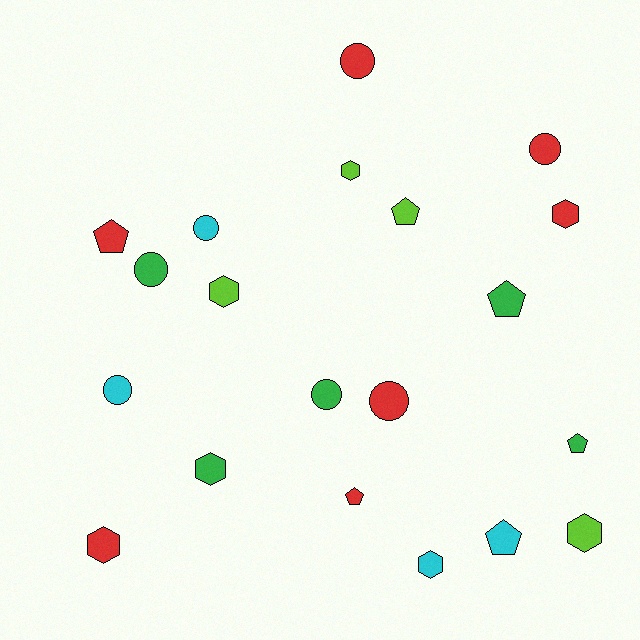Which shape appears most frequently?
Circle, with 7 objects.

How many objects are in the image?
There are 20 objects.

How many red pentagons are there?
There are 2 red pentagons.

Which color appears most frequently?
Red, with 7 objects.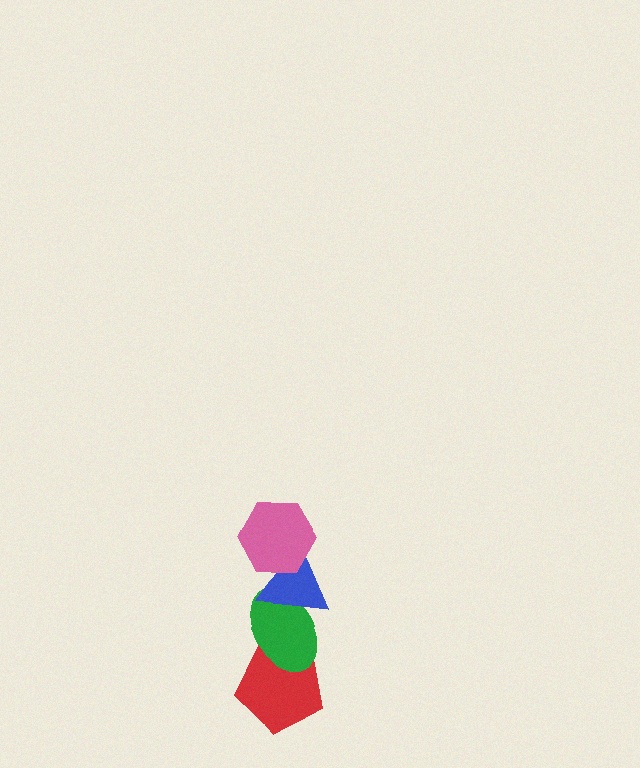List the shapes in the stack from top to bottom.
From top to bottom: the pink hexagon, the blue triangle, the green ellipse, the red pentagon.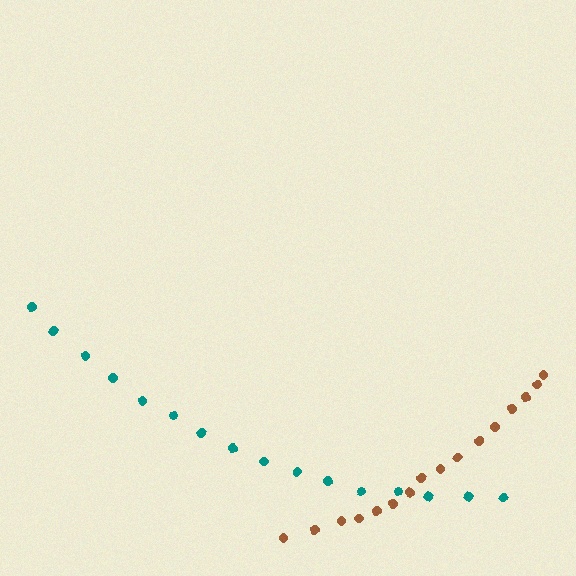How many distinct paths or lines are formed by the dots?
There are 2 distinct paths.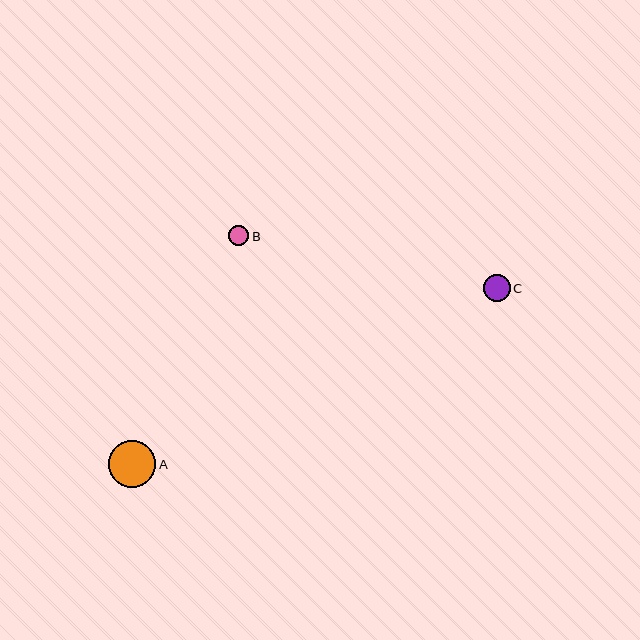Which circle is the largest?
Circle A is the largest with a size of approximately 47 pixels.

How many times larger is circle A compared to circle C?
Circle A is approximately 1.8 times the size of circle C.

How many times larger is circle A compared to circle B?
Circle A is approximately 2.3 times the size of circle B.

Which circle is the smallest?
Circle B is the smallest with a size of approximately 21 pixels.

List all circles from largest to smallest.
From largest to smallest: A, C, B.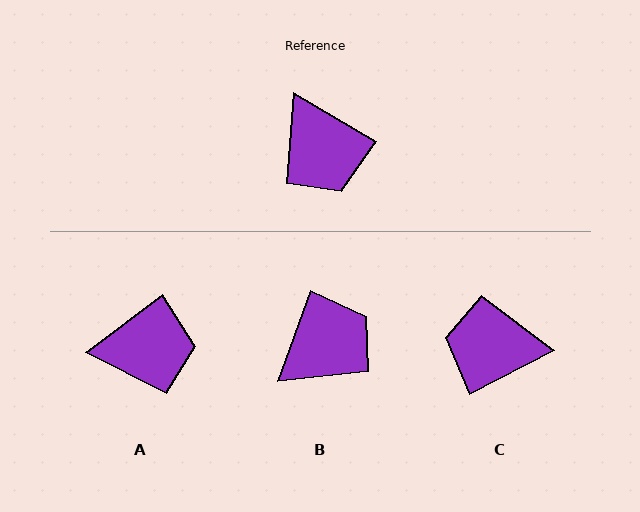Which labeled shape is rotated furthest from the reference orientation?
C, about 122 degrees away.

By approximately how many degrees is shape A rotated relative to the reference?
Approximately 67 degrees counter-clockwise.